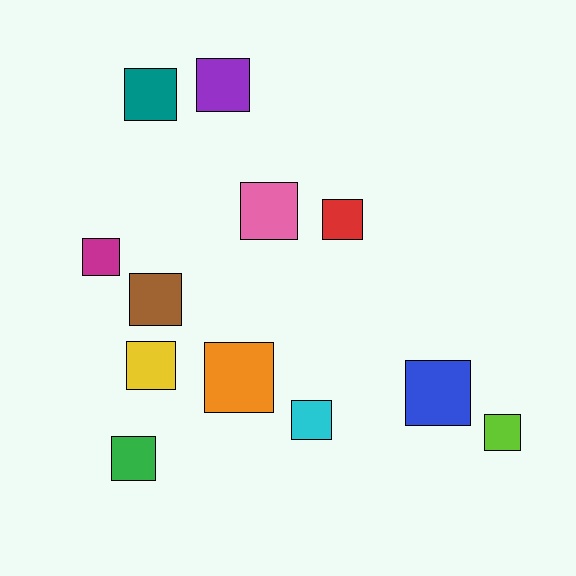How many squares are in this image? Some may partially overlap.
There are 12 squares.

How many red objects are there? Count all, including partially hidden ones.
There is 1 red object.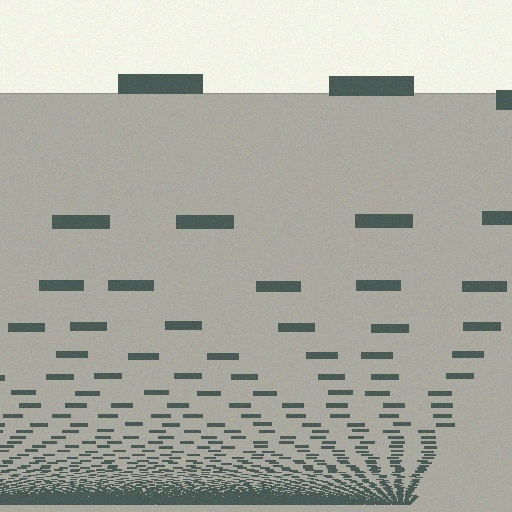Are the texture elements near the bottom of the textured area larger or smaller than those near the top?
Smaller. The gradient is inverted — elements near the bottom are smaller and denser.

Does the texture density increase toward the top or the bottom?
Density increases toward the bottom.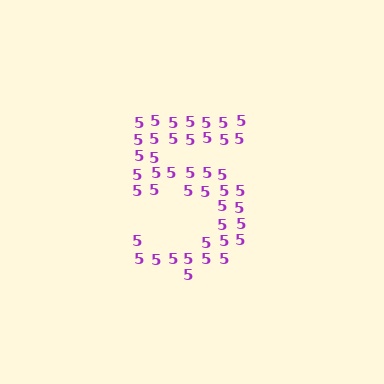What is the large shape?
The large shape is the digit 5.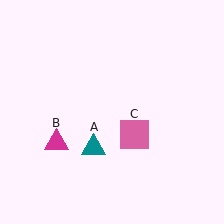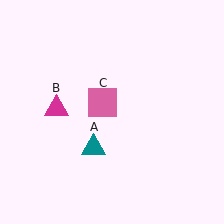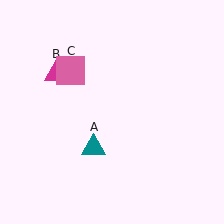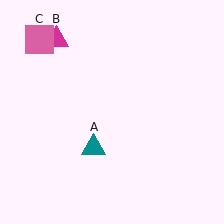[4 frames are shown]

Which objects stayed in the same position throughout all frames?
Teal triangle (object A) remained stationary.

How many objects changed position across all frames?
2 objects changed position: magenta triangle (object B), pink square (object C).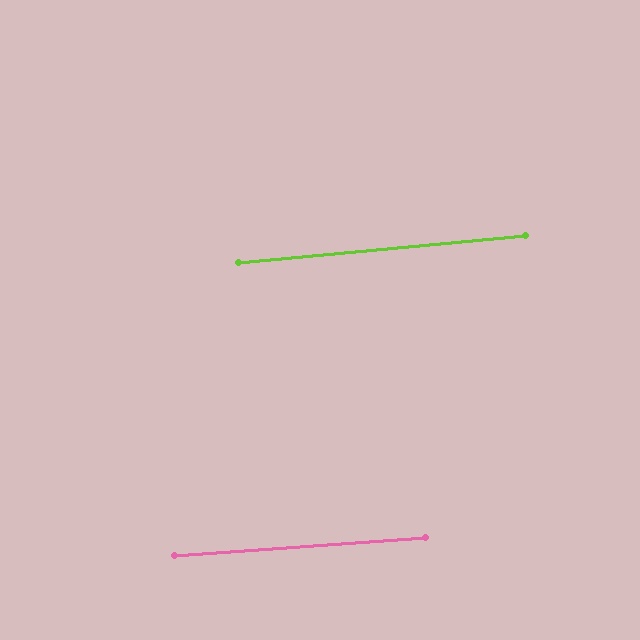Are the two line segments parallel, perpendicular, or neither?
Parallel — their directions differ by only 1.5°.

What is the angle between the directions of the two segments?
Approximately 1 degree.